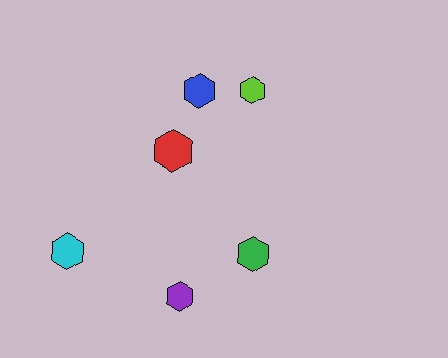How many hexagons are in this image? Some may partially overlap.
There are 6 hexagons.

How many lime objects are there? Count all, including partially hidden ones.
There is 1 lime object.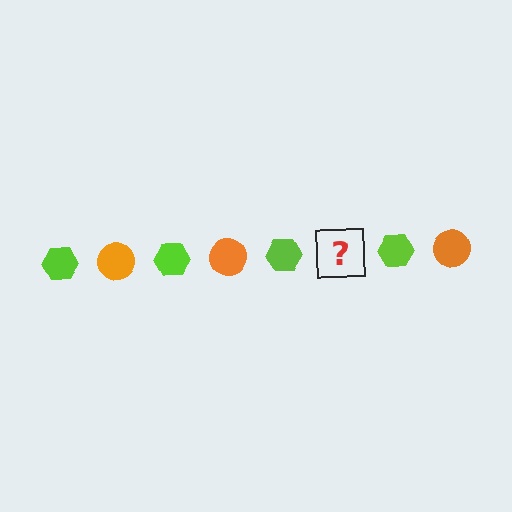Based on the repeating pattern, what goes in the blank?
The blank should be an orange circle.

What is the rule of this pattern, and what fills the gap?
The rule is that the pattern alternates between lime hexagon and orange circle. The gap should be filled with an orange circle.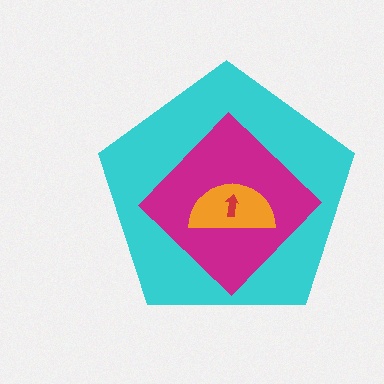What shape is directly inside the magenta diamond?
The orange semicircle.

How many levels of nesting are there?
4.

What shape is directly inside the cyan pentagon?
The magenta diamond.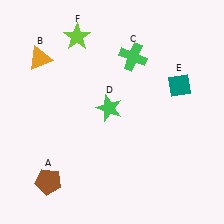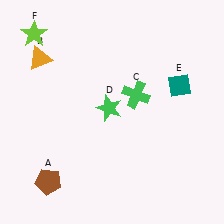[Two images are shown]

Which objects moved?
The objects that moved are: the green cross (C), the lime star (F).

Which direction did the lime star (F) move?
The lime star (F) moved left.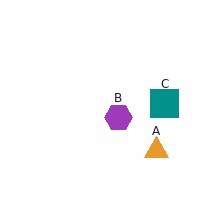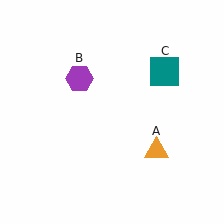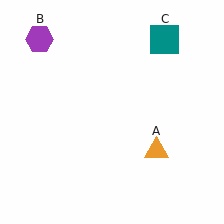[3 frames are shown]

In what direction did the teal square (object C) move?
The teal square (object C) moved up.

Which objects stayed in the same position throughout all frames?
Orange triangle (object A) remained stationary.